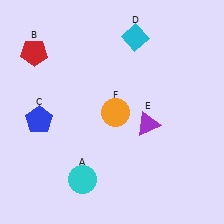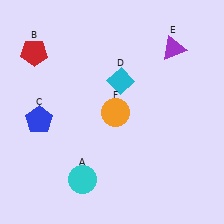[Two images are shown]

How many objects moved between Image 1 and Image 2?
2 objects moved between the two images.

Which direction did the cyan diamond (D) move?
The cyan diamond (D) moved down.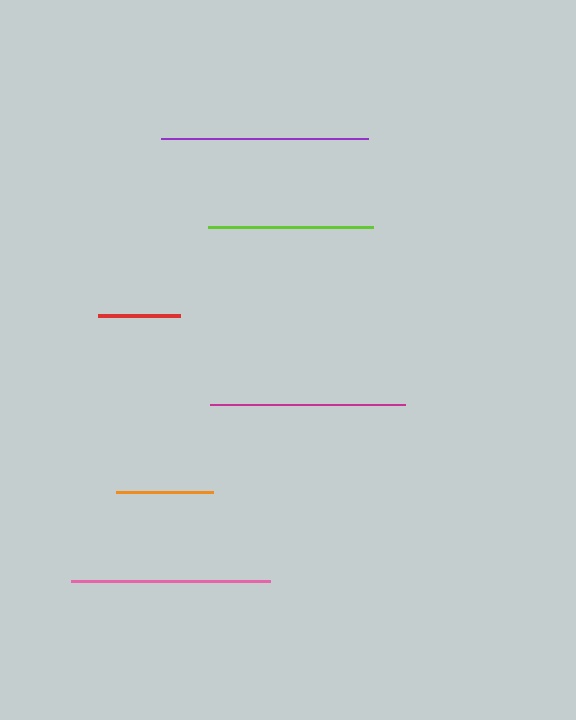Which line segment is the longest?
The purple line is the longest at approximately 207 pixels.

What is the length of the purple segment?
The purple segment is approximately 207 pixels long.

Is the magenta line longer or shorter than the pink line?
The pink line is longer than the magenta line.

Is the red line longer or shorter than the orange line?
The orange line is longer than the red line.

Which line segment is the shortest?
The red line is the shortest at approximately 82 pixels.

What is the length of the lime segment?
The lime segment is approximately 165 pixels long.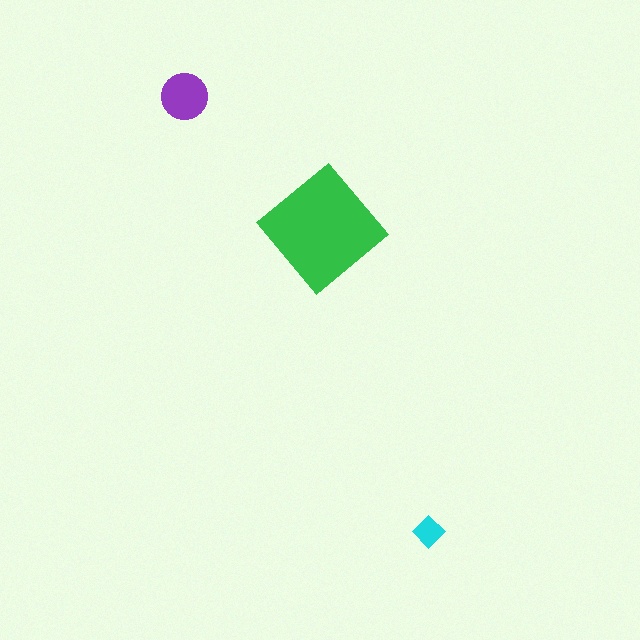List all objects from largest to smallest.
The green diamond, the purple circle, the cyan diamond.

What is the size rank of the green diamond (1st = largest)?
1st.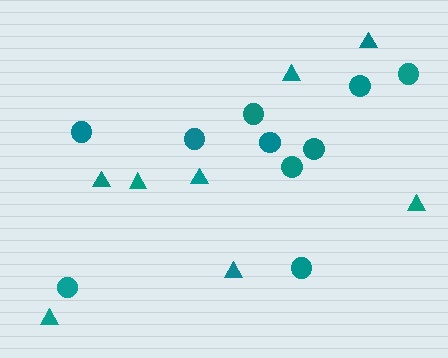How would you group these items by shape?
There are 2 groups: one group of circles (10) and one group of triangles (8).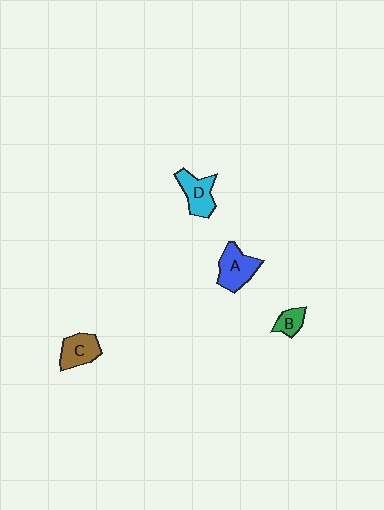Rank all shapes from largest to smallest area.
From largest to smallest: A (blue), D (cyan), C (brown), B (green).